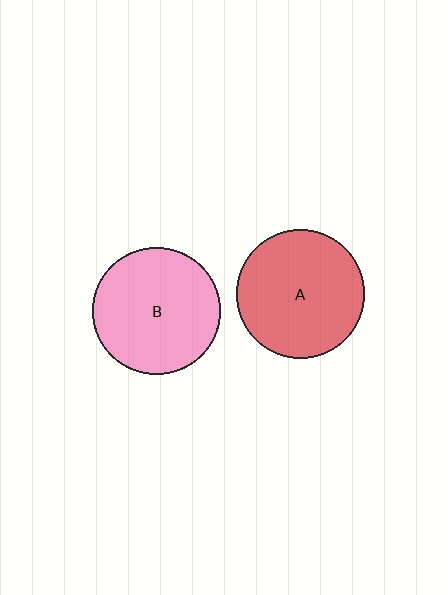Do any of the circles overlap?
No, none of the circles overlap.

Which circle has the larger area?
Circle A (red).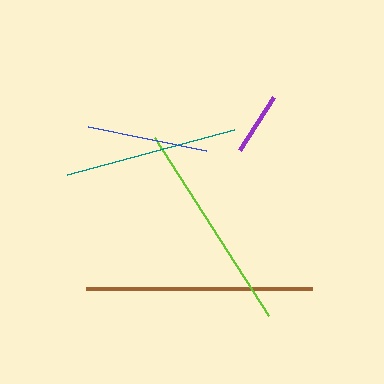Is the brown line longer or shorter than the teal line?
The brown line is longer than the teal line.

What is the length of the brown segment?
The brown segment is approximately 226 pixels long.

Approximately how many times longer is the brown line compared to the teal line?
The brown line is approximately 1.3 times the length of the teal line.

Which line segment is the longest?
The brown line is the longest at approximately 226 pixels.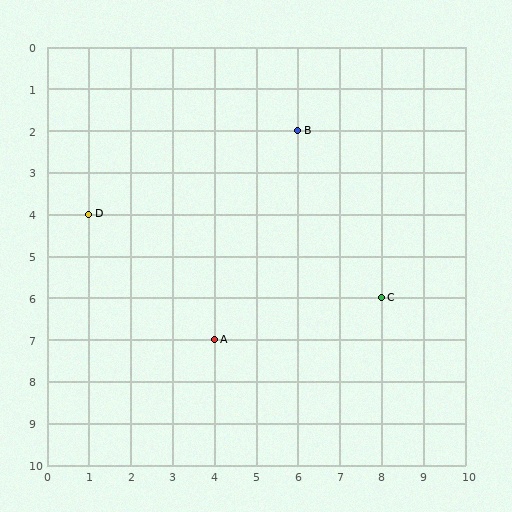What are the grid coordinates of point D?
Point D is at grid coordinates (1, 4).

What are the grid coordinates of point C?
Point C is at grid coordinates (8, 6).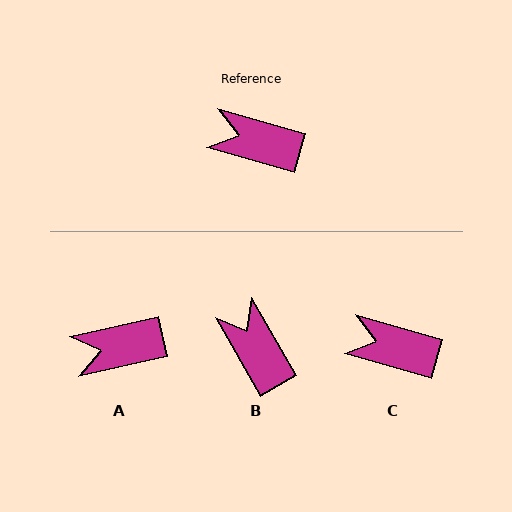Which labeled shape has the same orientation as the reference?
C.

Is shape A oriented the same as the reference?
No, it is off by about 28 degrees.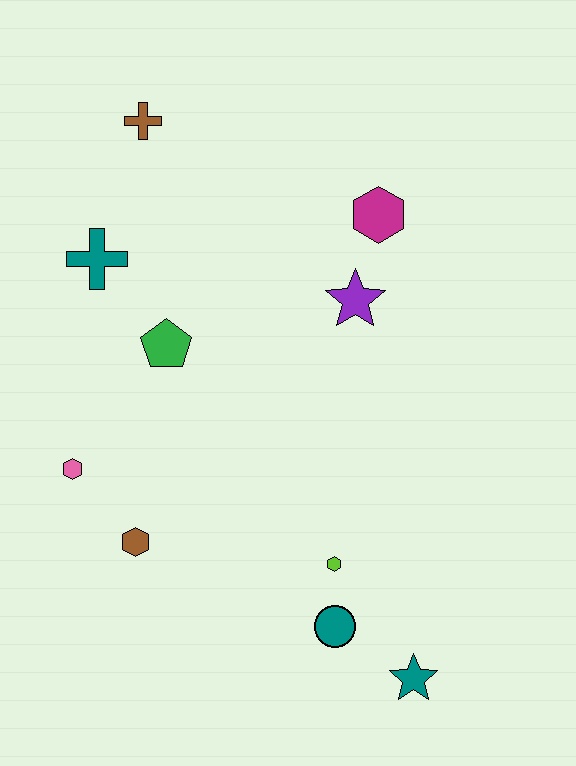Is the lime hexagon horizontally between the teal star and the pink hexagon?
Yes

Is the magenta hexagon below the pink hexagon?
No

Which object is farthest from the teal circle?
The brown cross is farthest from the teal circle.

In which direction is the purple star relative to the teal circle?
The purple star is above the teal circle.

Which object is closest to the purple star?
The magenta hexagon is closest to the purple star.